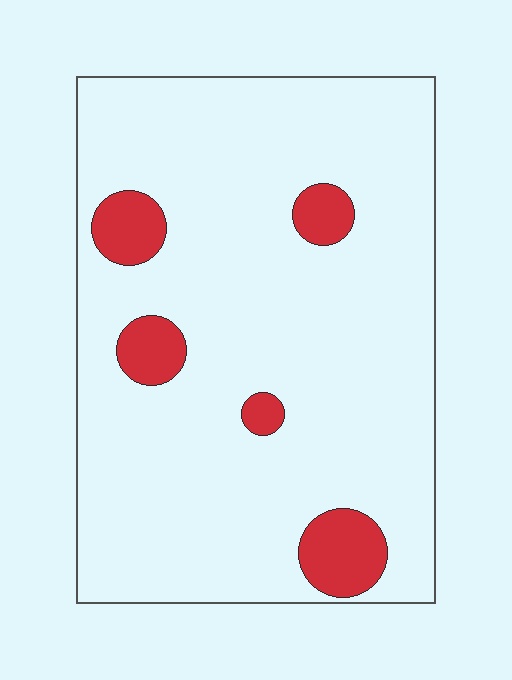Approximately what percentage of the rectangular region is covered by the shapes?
Approximately 10%.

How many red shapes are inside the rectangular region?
5.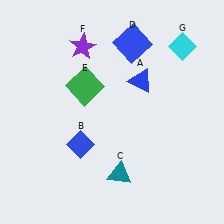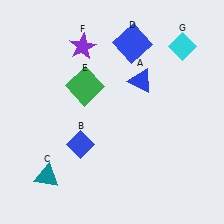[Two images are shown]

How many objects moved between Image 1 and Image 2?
1 object moved between the two images.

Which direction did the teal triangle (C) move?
The teal triangle (C) moved left.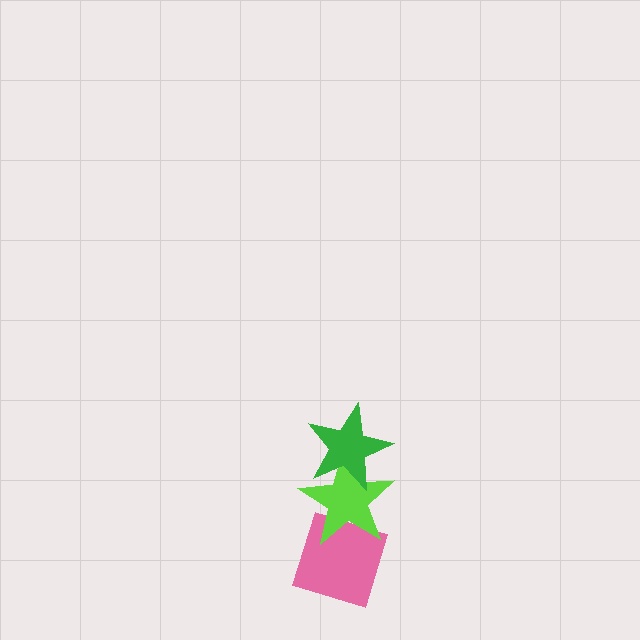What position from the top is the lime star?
The lime star is 2nd from the top.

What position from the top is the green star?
The green star is 1st from the top.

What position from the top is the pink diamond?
The pink diamond is 3rd from the top.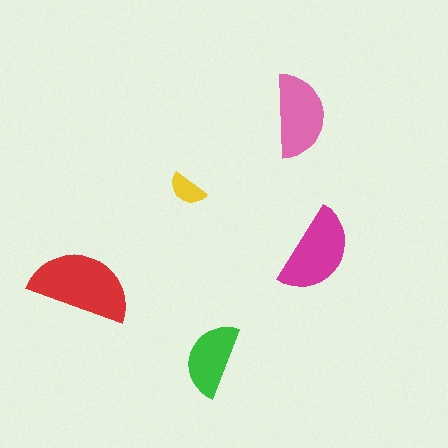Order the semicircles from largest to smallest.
the red one, the magenta one, the pink one, the green one, the yellow one.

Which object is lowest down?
The green semicircle is bottommost.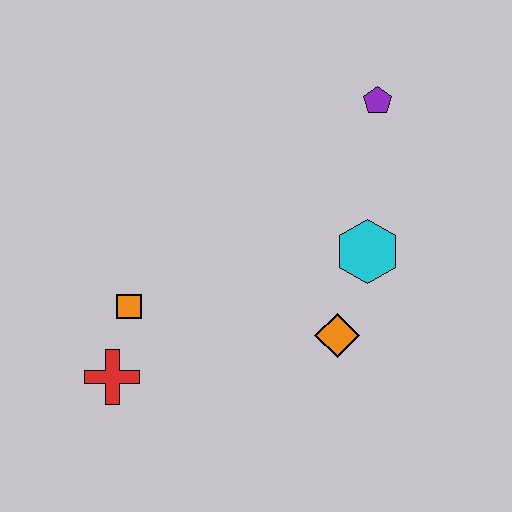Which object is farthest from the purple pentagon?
The red cross is farthest from the purple pentagon.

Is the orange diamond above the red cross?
Yes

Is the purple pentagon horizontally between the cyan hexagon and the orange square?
No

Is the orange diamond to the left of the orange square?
No